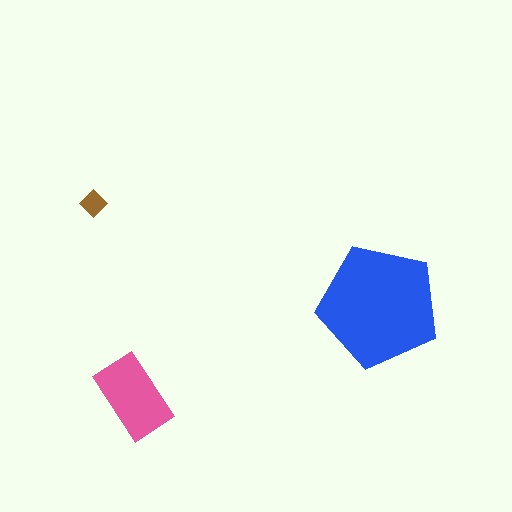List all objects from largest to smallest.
The blue pentagon, the pink rectangle, the brown diamond.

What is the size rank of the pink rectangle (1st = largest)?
2nd.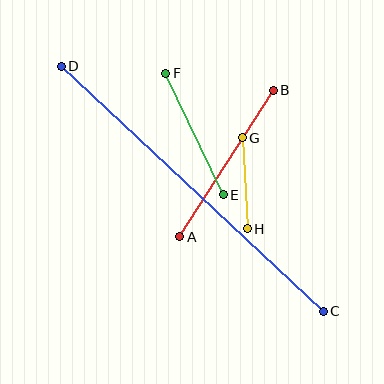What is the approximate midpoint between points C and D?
The midpoint is at approximately (192, 189) pixels.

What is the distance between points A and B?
The distance is approximately 174 pixels.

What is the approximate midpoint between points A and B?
The midpoint is at approximately (227, 163) pixels.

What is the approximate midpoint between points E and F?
The midpoint is at approximately (195, 134) pixels.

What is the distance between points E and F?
The distance is approximately 134 pixels.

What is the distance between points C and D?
The distance is approximately 359 pixels.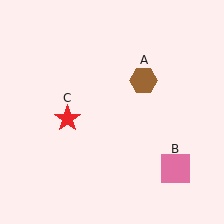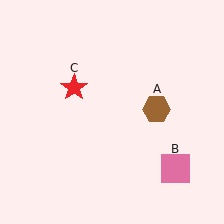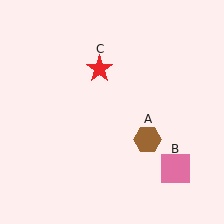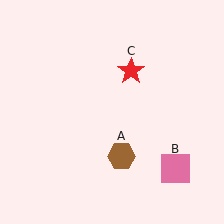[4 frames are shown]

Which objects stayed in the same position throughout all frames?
Pink square (object B) remained stationary.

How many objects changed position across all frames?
2 objects changed position: brown hexagon (object A), red star (object C).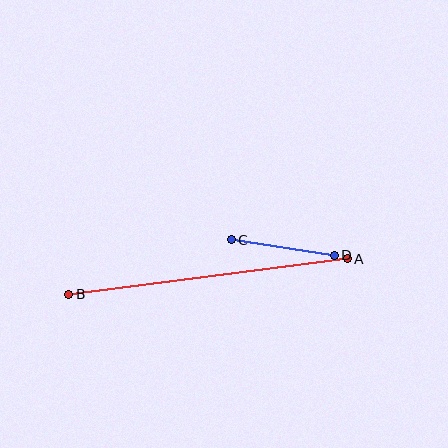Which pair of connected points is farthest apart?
Points A and B are farthest apart.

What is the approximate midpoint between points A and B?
The midpoint is at approximately (208, 277) pixels.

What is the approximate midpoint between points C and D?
The midpoint is at approximately (283, 247) pixels.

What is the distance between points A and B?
The distance is approximately 281 pixels.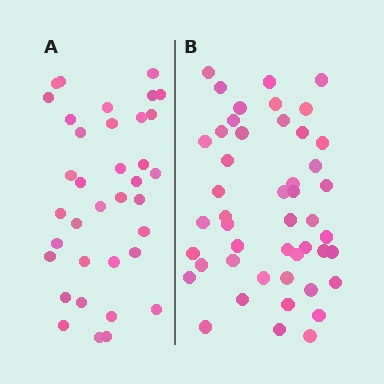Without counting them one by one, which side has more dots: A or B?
Region B (the right region) has more dots.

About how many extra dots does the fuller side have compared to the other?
Region B has roughly 12 or so more dots than region A.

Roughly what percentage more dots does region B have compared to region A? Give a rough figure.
About 30% more.